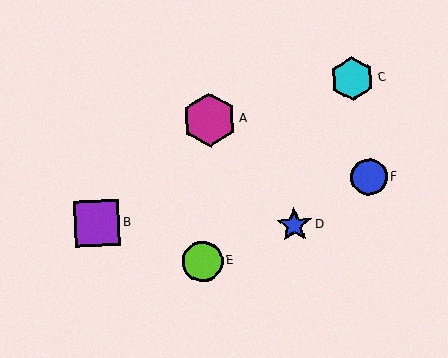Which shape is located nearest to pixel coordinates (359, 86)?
The cyan hexagon (labeled C) at (352, 79) is nearest to that location.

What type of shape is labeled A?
Shape A is a magenta hexagon.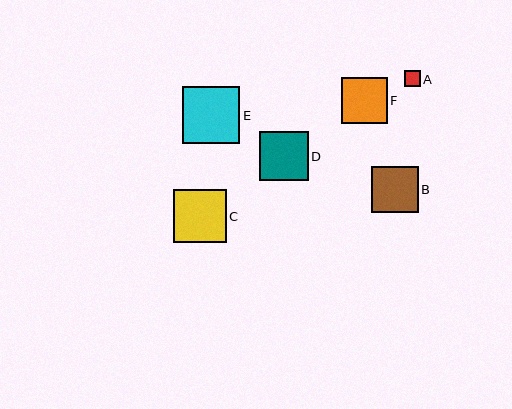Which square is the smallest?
Square A is the smallest with a size of approximately 16 pixels.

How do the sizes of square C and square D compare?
Square C and square D are approximately the same size.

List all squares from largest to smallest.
From largest to smallest: E, C, D, B, F, A.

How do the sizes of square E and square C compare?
Square E and square C are approximately the same size.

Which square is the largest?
Square E is the largest with a size of approximately 57 pixels.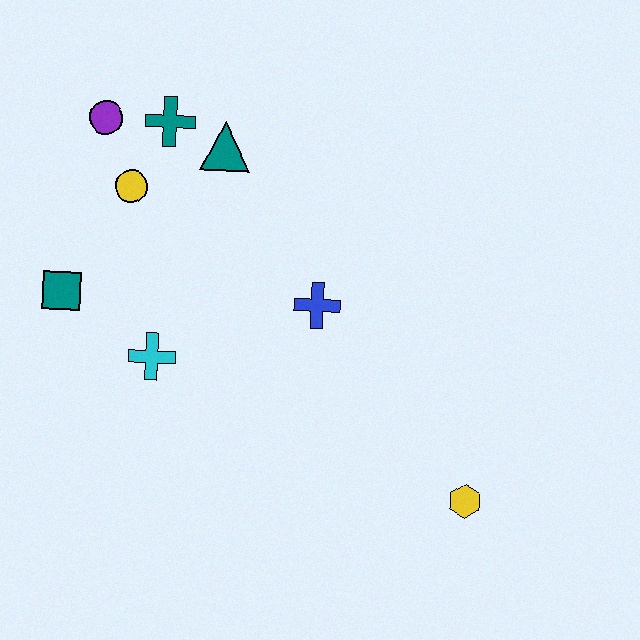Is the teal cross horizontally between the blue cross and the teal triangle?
No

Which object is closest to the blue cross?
The cyan cross is closest to the blue cross.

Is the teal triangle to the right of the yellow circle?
Yes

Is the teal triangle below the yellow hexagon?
No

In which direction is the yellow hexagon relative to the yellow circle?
The yellow hexagon is to the right of the yellow circle.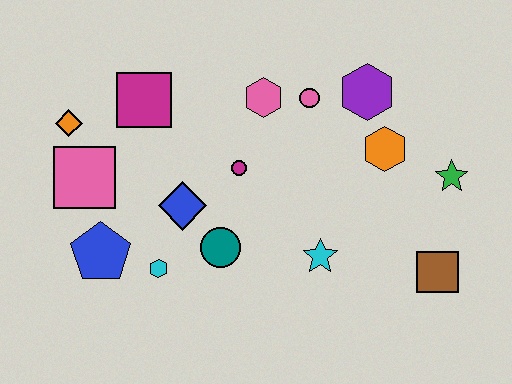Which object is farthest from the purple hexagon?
The blue pentagon is farthest from the purple hexagon.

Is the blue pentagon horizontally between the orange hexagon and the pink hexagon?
No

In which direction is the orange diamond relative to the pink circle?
The orange diamond is to the left of the pink circle.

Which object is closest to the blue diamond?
The teal circle is closest to the blue diamond.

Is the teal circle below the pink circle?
Yes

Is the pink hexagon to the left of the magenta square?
No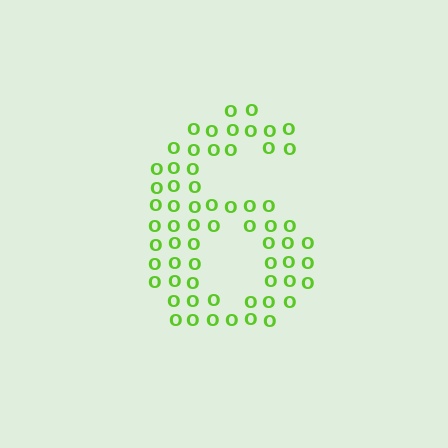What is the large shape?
The large shape is the digit 6.